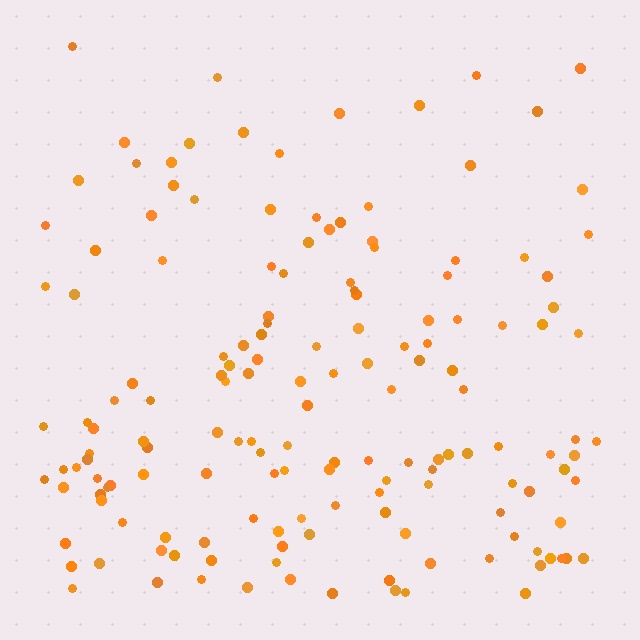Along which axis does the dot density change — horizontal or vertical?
Vertical.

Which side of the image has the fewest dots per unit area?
The top.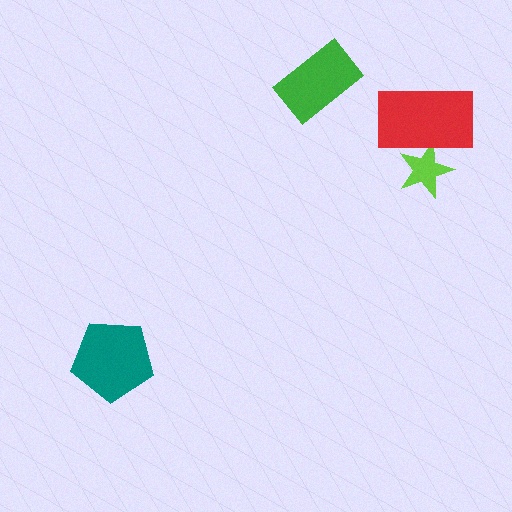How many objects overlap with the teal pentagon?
0 objects overlap with the teal pentagon.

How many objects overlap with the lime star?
1 object overlaps with the lime star.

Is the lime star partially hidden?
Yes, it is partially covered by another shape.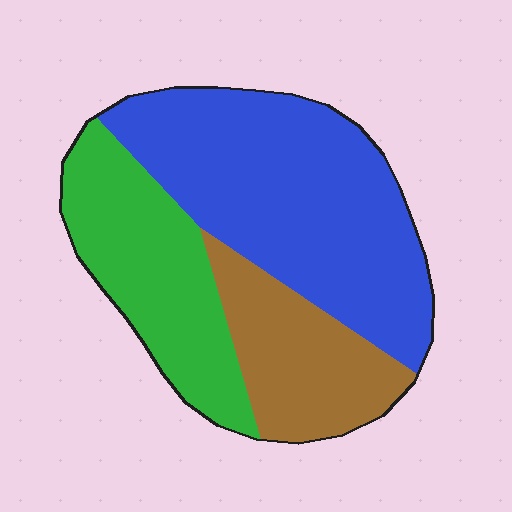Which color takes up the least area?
Brown, at roughly 20%.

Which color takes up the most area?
Blue, at roughly 50%.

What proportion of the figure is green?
Green takes up between a sixth and a third of the figure.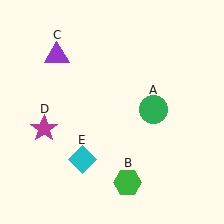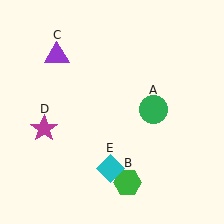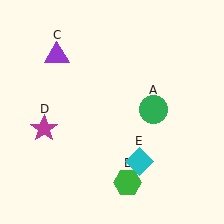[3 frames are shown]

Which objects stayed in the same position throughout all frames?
Green circle (object A) and green hexagon (object B) and purple triangle (object C) and magenta star (object D) remained stationary.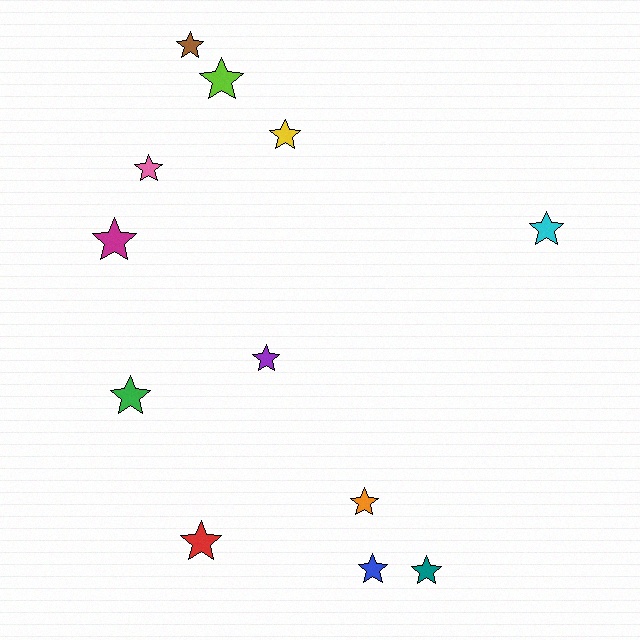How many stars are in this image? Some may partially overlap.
There are 12 stars.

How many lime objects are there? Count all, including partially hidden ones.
There is 1 lime object.